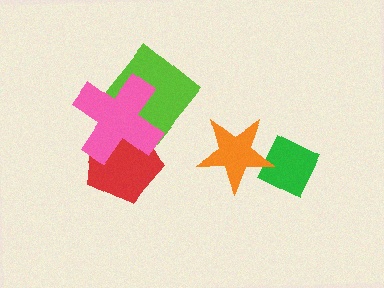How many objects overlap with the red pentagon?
1 object overlaps with the red pentagon.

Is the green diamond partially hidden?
Yes, it is partially covered by another shape.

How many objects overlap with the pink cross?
2 objects overlap with the pink cross.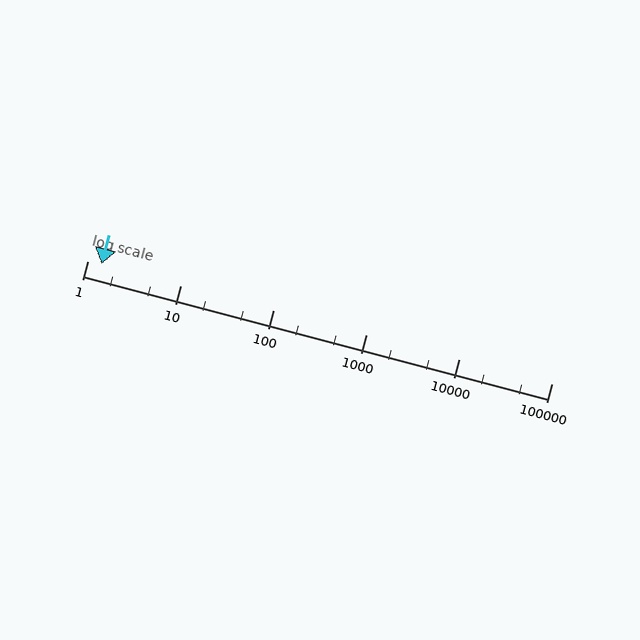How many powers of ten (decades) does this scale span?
The scale spans 5 decades, from 1 to 100000.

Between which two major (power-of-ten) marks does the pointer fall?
The pointer is between 1 and 10.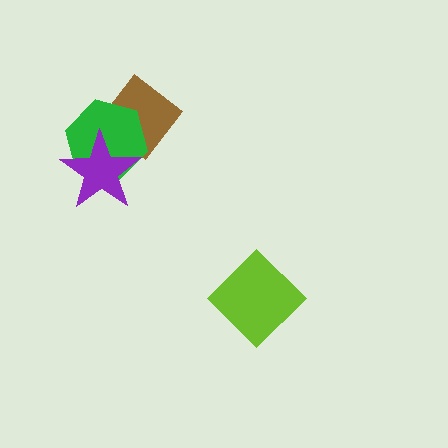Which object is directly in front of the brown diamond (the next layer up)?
The green hexagon is directly in front of the brown diamond.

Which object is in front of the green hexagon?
The purple star is in front of the green hexagon.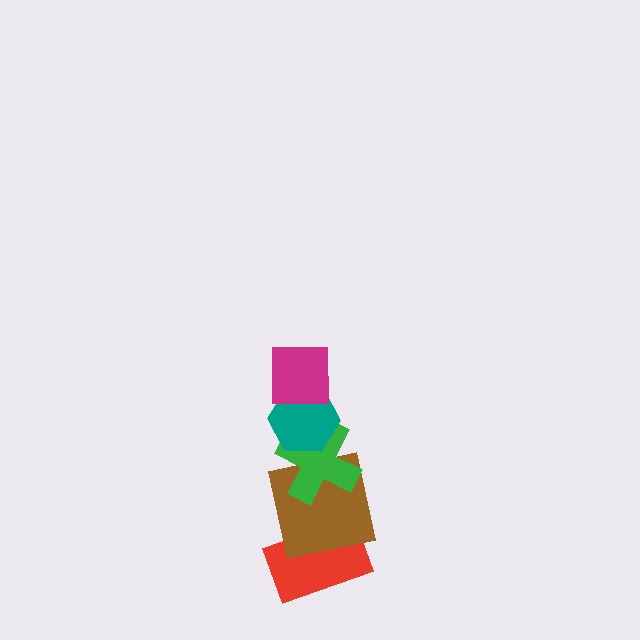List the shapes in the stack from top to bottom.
From top to bottom: the magenta square, the teal hexagon, the green cross, the brown square, the red rectangle.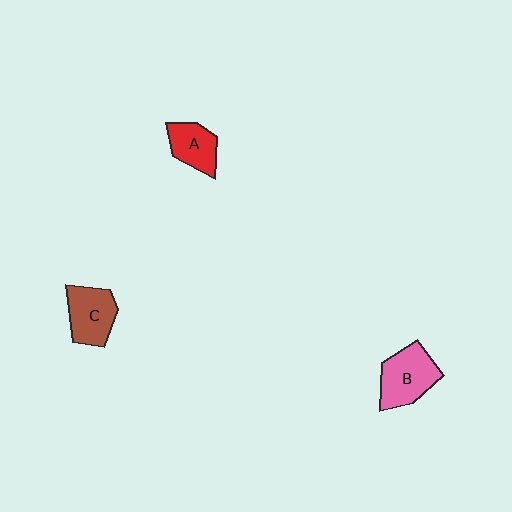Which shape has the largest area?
Shape B (pink).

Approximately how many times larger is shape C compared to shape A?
Approximately 1.3 times.